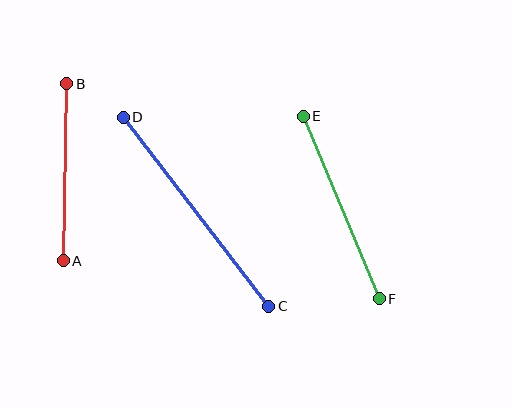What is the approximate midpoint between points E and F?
The midpoint is at approximately (341, 207) pixels.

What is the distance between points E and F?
The distance is approximately 197 pixels.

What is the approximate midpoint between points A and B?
The midpoint is at approximately (65, 172) pixels.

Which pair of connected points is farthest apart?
Points C and D are farthest apart.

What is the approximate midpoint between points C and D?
The midpoint is at approximately (196, 212) pixels.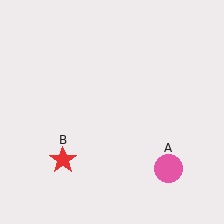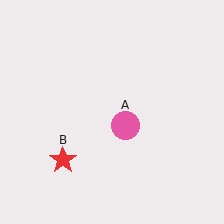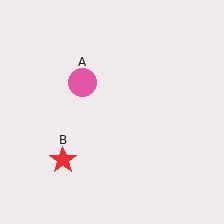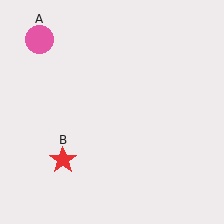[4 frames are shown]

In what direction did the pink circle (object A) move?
The pink circle (object A) moved up and to the left.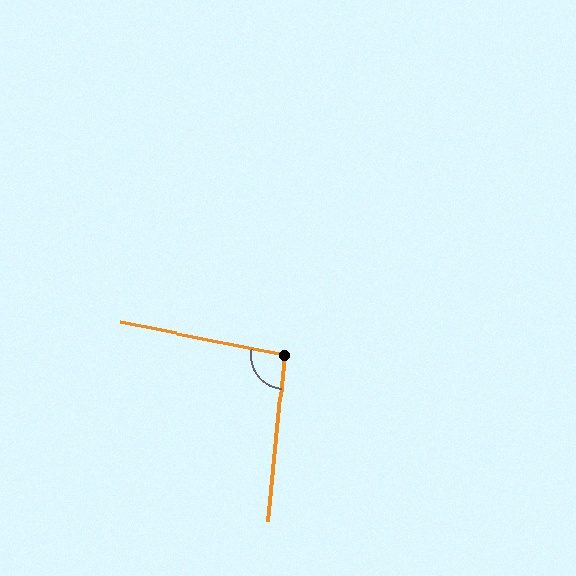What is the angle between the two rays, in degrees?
Approximately 96 degrees.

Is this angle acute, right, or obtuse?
It is obtuse.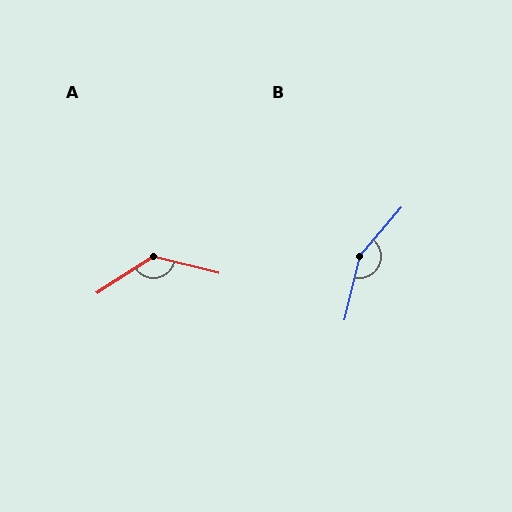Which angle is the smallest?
A, at approximately 132 degrees.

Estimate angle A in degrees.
Approximately 132 degrees.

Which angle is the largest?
B, at approximately 153 degrees.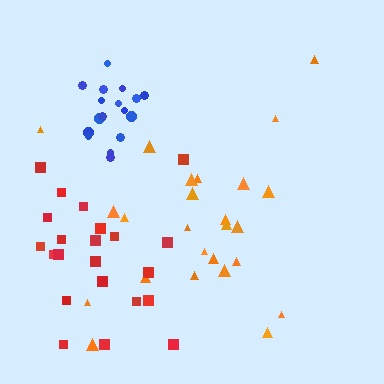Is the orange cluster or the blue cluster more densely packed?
Blue.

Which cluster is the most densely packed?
Blue.